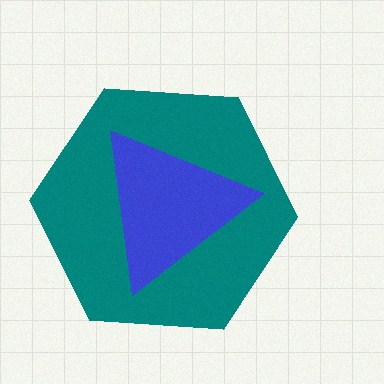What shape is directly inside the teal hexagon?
The blue triangle.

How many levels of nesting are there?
2.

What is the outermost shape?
The teal hexagon.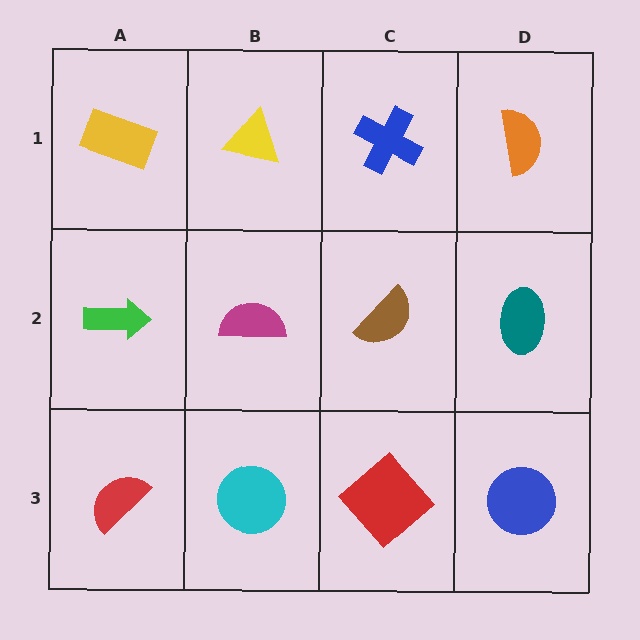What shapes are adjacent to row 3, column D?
A teal ellipse (row 2, column D), a red diamond (row 3, column C).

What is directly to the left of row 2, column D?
A brown semicircle.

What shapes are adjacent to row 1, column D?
A teal ellipse (row 2, column D), a blue cross (row 1, column C).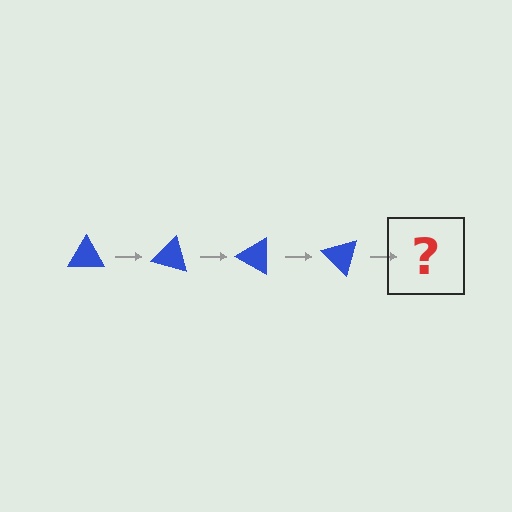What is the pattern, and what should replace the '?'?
The pattern is that the triangle rotates 15 degrees each step. The '?' should be a blue triangle rotated 60 degrees.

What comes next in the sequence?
The next element should be a blue triangle rotated 60 degrees.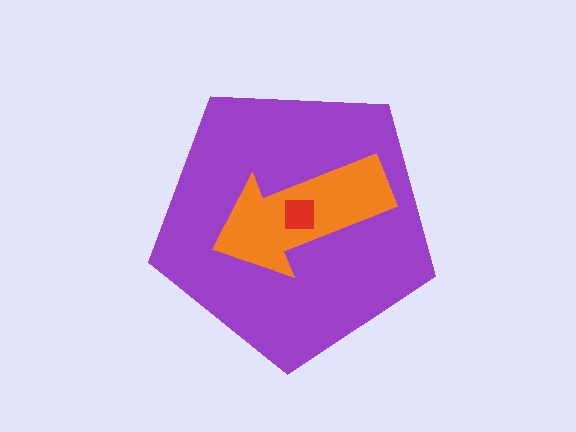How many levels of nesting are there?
3.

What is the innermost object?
The red square.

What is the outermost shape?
The purple pentagon.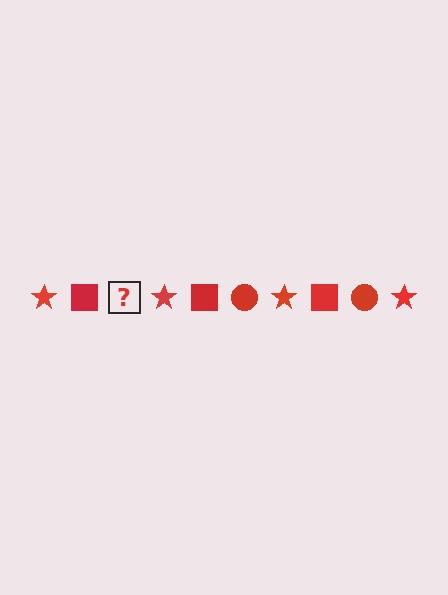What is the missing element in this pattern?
The missing element is a red circle.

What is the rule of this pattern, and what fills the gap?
The rule is that the pattern cycles through star, square, circle shapes in red. The gap should be filled with a red circle.